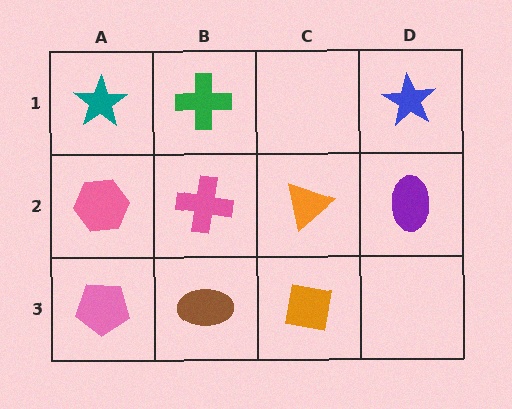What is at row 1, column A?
A teal star.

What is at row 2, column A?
A pink hexagon.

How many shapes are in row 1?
3 shapes.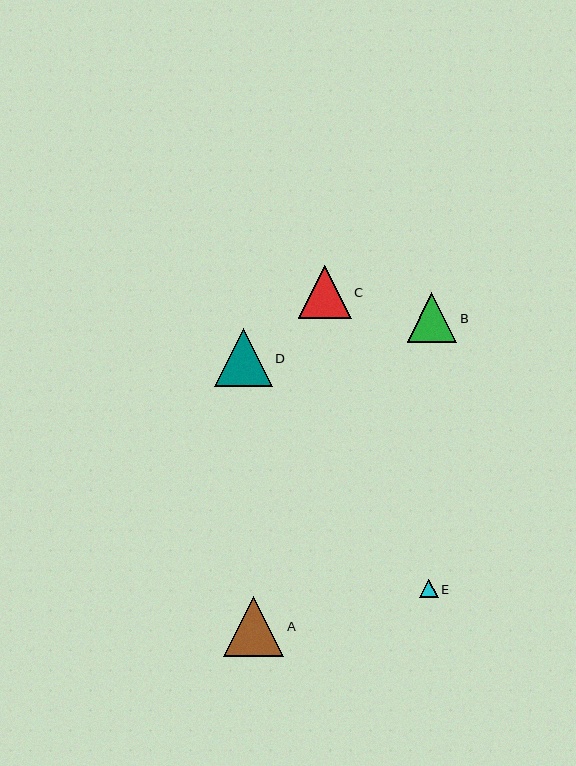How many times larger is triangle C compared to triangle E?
Triangle C is approximately 2.9 times the size of triangle E.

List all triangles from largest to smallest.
From largest to smallest: A, D, C, B, E.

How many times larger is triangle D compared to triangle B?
Triangle D is approximately 1.2 times the size of triangle B.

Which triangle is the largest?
Triangle A is the largest with a size of approximately 60 pixels.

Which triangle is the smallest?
Triangle E is the smallest with a size of approximately 18 pixels.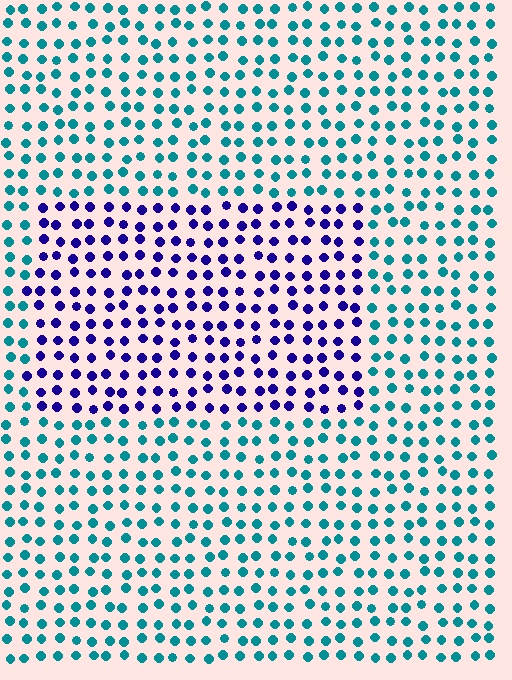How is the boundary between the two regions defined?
The boundary is defined purely by a slight shift in hue (about 66 degrees). Spacing, size, and orientation are identical on both sides.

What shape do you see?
I see a rectangle.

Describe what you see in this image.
The image is filled with small teal elements in a uniform arrangement. A rectangle-shaped region is visible where the elements are tinted to a slightly different hue, forming a subtle color boundary.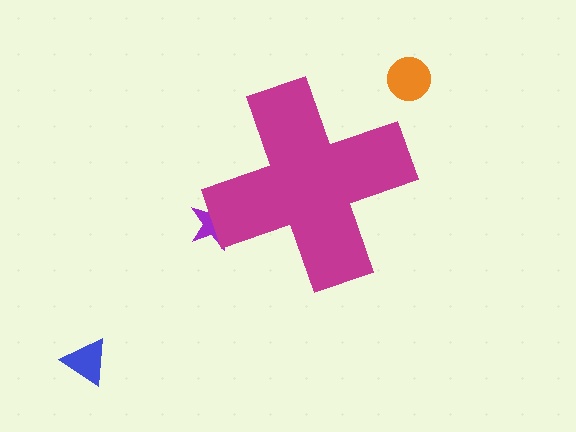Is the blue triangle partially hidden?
No, the blue triangle is fully visible.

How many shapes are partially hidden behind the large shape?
1 shape is partially hidden.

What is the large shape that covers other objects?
A magenta cross.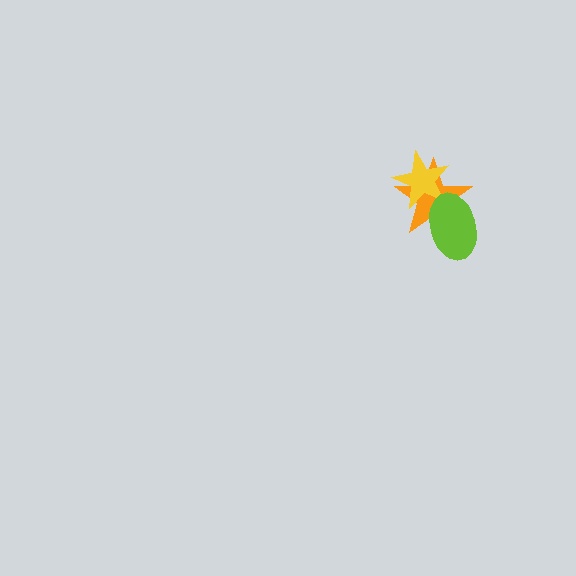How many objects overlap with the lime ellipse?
2 objects overlap with the lime ellipse.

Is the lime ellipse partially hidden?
No, no other shape covers it.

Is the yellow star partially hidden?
Yes, it is partially covered by another shape.